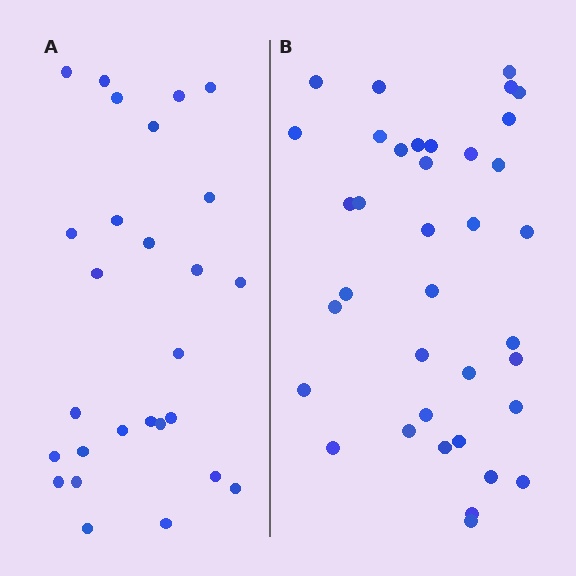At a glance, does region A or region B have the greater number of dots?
Region B (the right region) has more dots.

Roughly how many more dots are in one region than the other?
Region B has roughly 10 or so more dots than region A.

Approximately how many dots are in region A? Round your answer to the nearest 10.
About 30 dots. (The exact count is 27, which rounds to 30.)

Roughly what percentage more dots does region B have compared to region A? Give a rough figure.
About 35% more.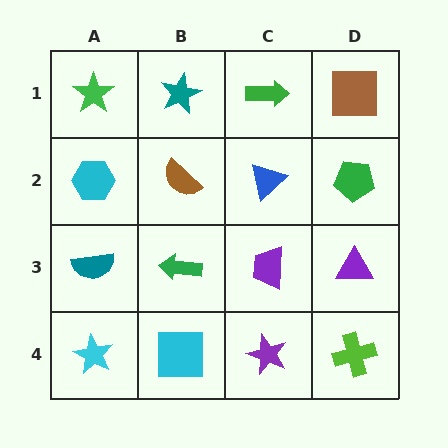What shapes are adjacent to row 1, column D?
A green pentagon (row 2, column D), a green arrow (row 1, column C).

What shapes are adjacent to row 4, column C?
A purple trapezoid (row 3, column C), a cyan square (row 4, column B), a lime cross (row 4, column D).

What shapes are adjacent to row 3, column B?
A brown semicircle (row 2, column B), a cyan square (row 4, column B), a teal semicircle (row 3, column A), a purple trapezoid (row 3, column C).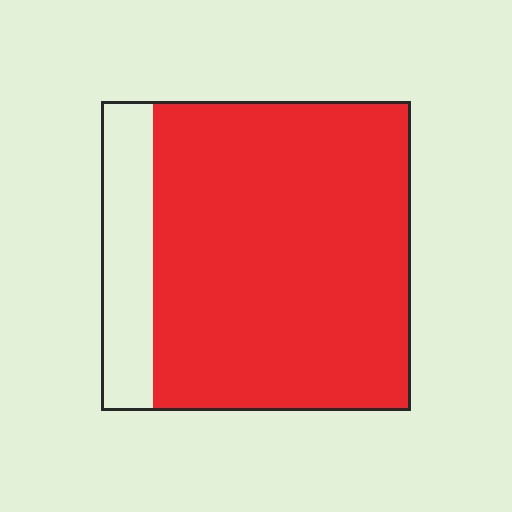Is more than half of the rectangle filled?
Yes.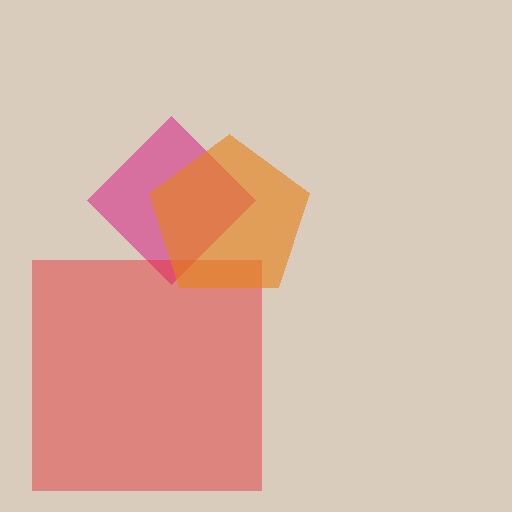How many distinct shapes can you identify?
There are 3 distinct shapes: a magenta diamond, a red square, an orange pentagon.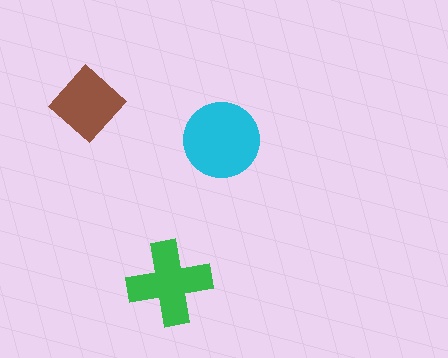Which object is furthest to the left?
The brown diamond is leftmost.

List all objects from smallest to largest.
The brown diamond, the green cross, the cyan circle.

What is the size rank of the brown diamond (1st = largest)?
3rd.